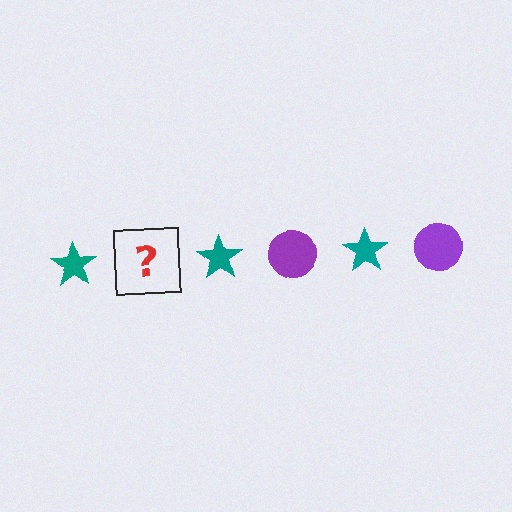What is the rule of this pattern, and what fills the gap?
The rule is that the pattern alternates between teal star and purple circle. The gap should be filled with a purple circle.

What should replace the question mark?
The question mark should be replaced with a purple circle.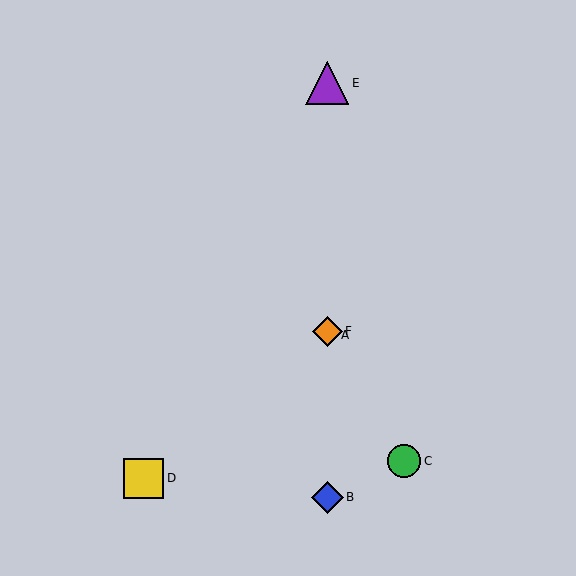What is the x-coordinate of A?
Object A is at x≈327.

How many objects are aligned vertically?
4 objects (A, B, E, F) are aligned vertically.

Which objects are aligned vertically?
Objects A, B, E, F are aligned vertically.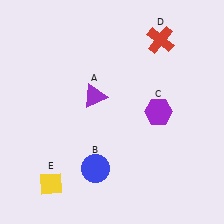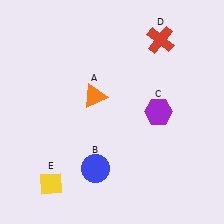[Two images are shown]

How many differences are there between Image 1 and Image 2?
There is 1 difference between the two images.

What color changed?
The triangle (A) changed from purple in Image 1 to orange in Image 2.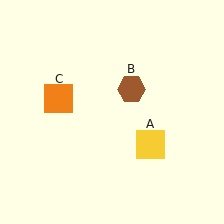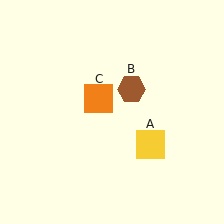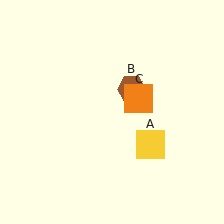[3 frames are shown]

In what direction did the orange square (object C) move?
The orange square (object C) moved right.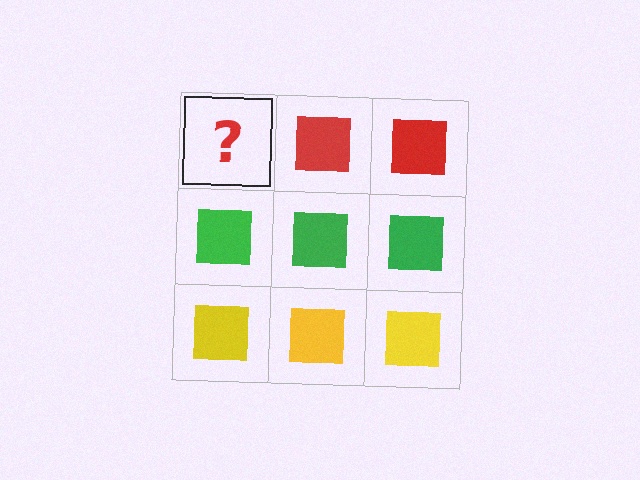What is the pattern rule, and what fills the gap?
The rule is that each row has a consistent color. The gap should be filled with a red square.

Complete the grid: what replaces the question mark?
The question mark should be replaced with a red square.